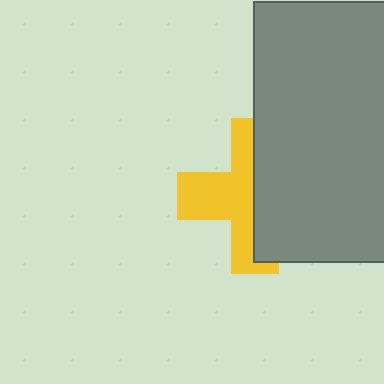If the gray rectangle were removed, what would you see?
You would see the complete yellow cross.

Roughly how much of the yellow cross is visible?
About half of it is visible (roughly 50%).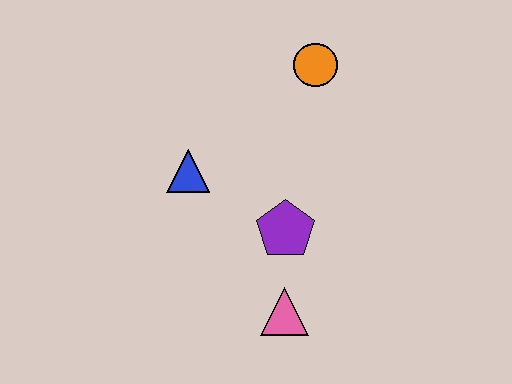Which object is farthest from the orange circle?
The pink triangle is farthest from the orange circle.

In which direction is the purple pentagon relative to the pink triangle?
The purple pentagon is above the pink triangle.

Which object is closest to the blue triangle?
The purple pentagon is closest to the blue triangle.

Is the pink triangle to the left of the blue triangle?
No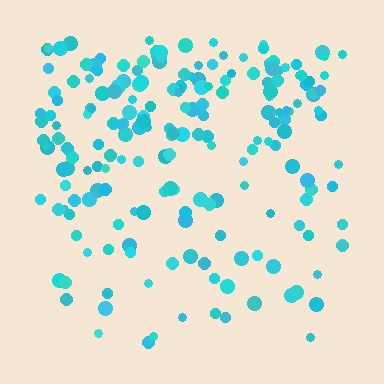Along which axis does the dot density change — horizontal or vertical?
Vertical.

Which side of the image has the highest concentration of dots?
The top.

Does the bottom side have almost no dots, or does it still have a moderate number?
Still a moderate number, just noticeably fewer than the top.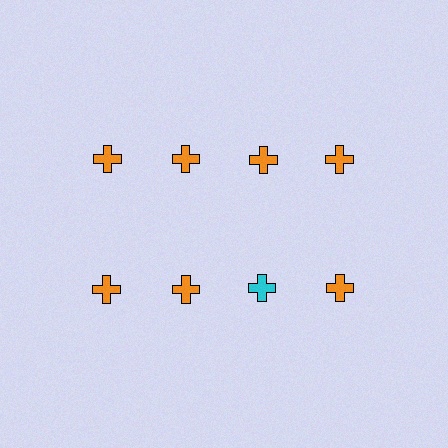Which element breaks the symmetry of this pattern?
The cyan cross in the second row, center column breaks the symmetry. All other shapes are orange crosses.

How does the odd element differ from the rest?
It has a different color: cyan instead of orange.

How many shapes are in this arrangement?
There are 8 shapes arranged in a grid pattern.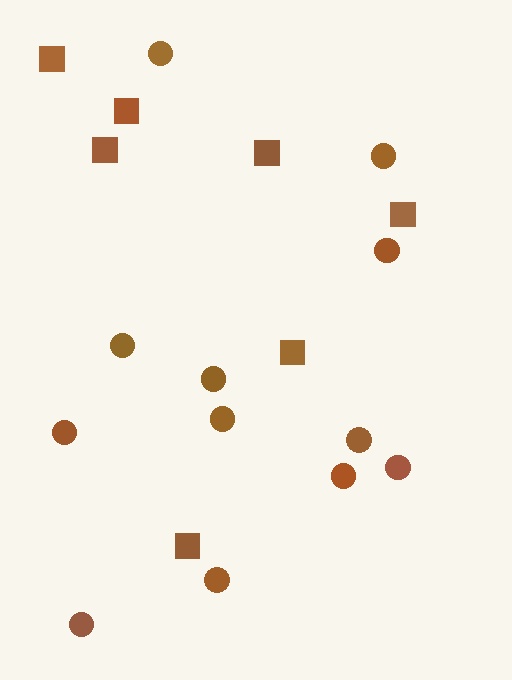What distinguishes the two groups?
There are 2 groups: one group of circles (12) and one group of squares (7).